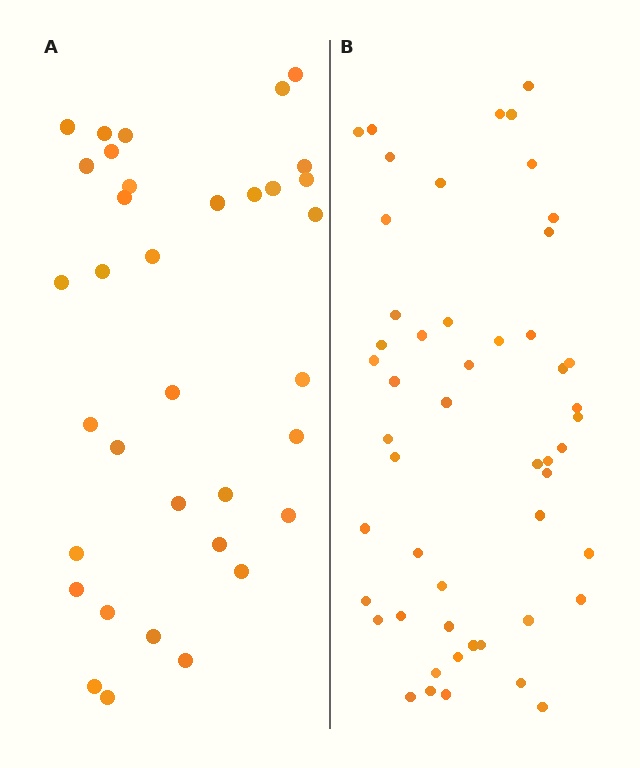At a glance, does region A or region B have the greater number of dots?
Region B (the right region) has more dots.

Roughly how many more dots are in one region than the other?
Region B has approximately 15 more dots than region A.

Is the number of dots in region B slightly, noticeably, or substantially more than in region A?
Region B has substantially more. The ratio is roughly 1.5 to 1.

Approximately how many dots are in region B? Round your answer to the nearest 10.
About 50 dots. (The exact count is 51, which rounds to 50.)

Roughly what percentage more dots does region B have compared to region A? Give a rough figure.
About 45% more.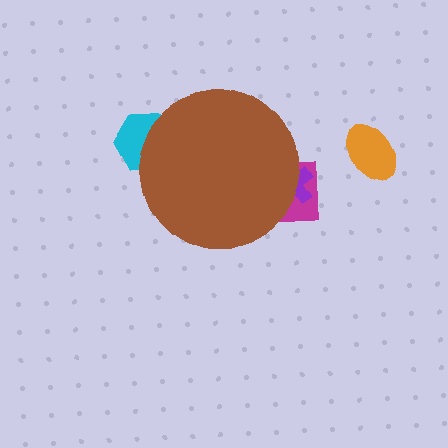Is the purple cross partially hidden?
Yes, the purple cross is partially hidden behind the brown circle.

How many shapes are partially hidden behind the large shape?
3 shapes are partially hidden.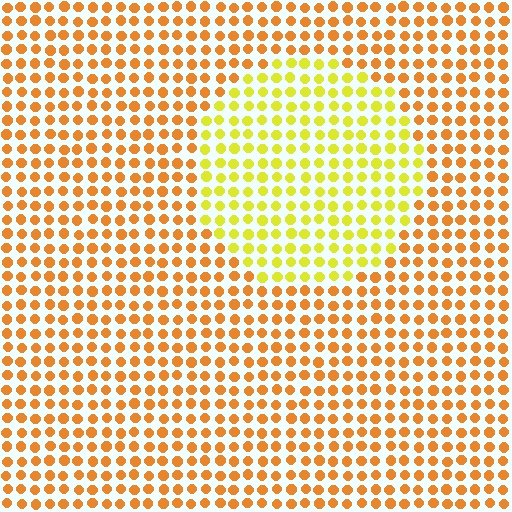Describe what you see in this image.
The image is filled with small orange elements in a uniform arrangement. A circle-shaped region is visible where the elements are tinted to a slightly different hue, forming a subtle color boundary.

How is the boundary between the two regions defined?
The boundary is defined purely by a slight shift in hue (about 36 degrees). Spacing, size, and orientation are identical on both sides.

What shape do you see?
I see a circle.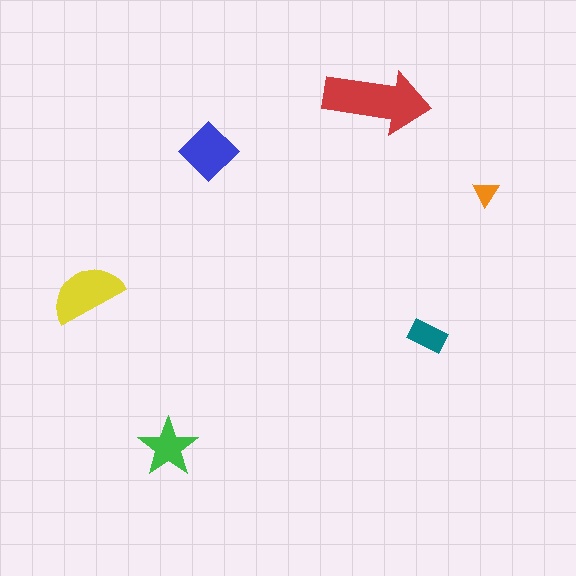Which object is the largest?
The red arrow.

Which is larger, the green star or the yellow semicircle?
The yellow semicircle.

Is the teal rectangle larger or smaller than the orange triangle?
Larger.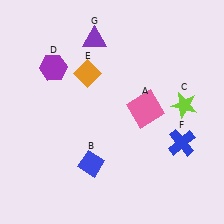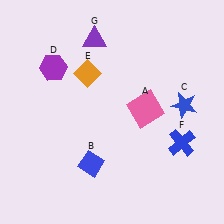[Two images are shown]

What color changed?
The star (C) changed from lime in Image 1 to blue in Image 2.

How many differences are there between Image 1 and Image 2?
There is 1 difference between the two images.